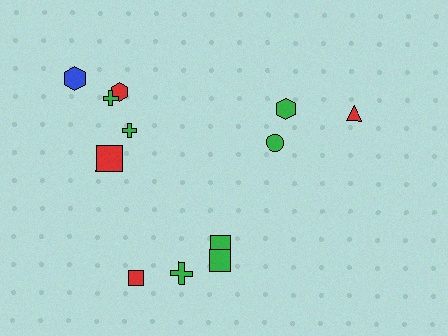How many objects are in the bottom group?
There are 4 objects.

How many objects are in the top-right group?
There are 3 objects.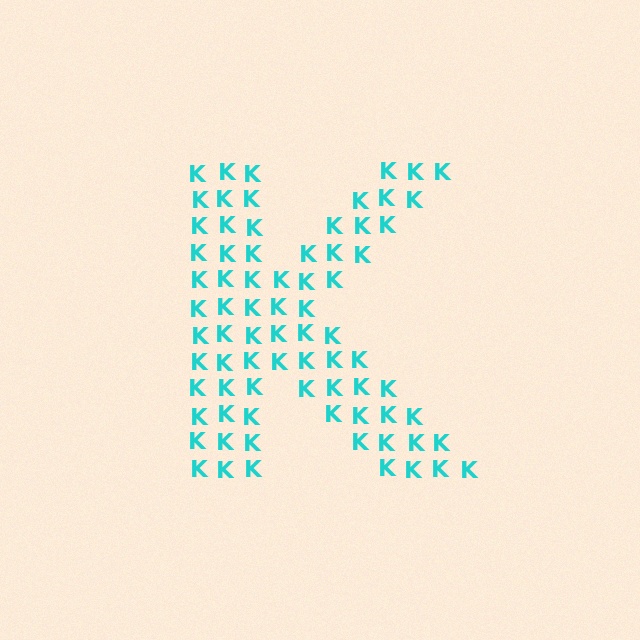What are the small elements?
The small elements are letter K's.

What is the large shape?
The large shape is the letter K.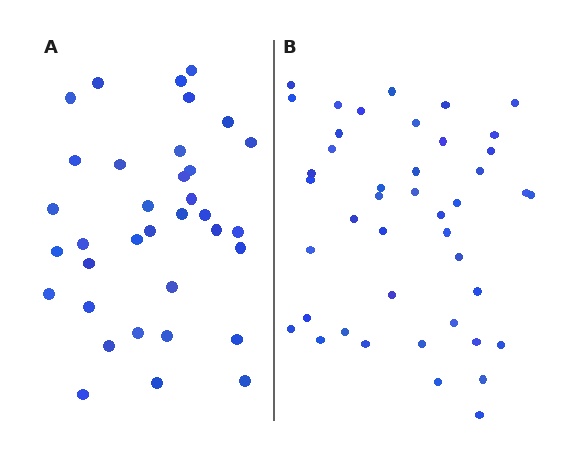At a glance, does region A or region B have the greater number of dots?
Region B (the right region) has more dots.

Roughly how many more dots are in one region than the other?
Region B has roughly 8 or so more dots than region A.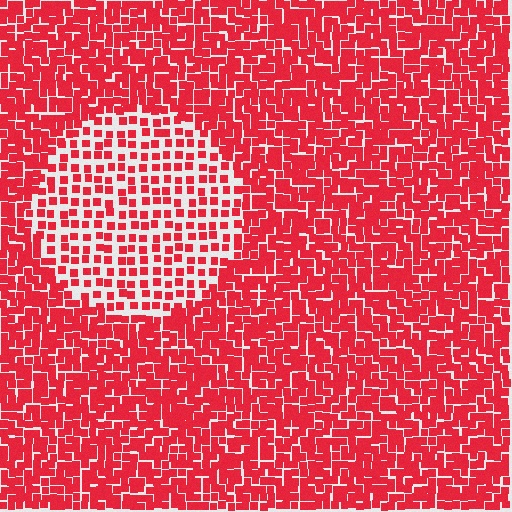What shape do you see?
I see a circle.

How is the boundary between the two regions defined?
The boundary is defined by a change in element density (approximately 2.0x ratio). All elements are the same color, size, and shape.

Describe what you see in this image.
The image contains small red elements arranged at two different densities. A circle-shaped region is visible where the elements are less densely packed than the surrounding area.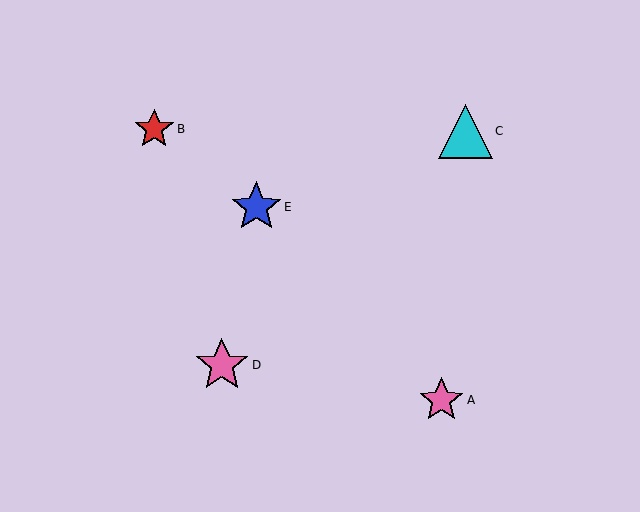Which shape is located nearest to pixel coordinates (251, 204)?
The blue star (labeled E) at (256, 207) is nearest to that location.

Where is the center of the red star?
The center of the red star is at (154, 129).